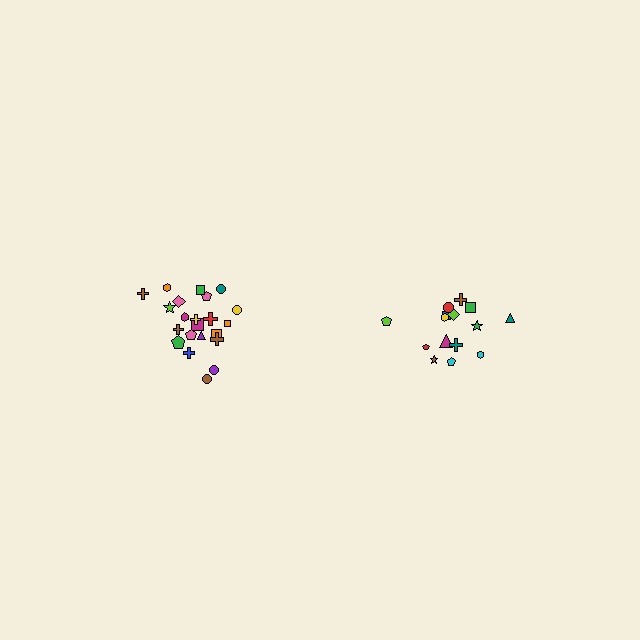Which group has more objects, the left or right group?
The left group.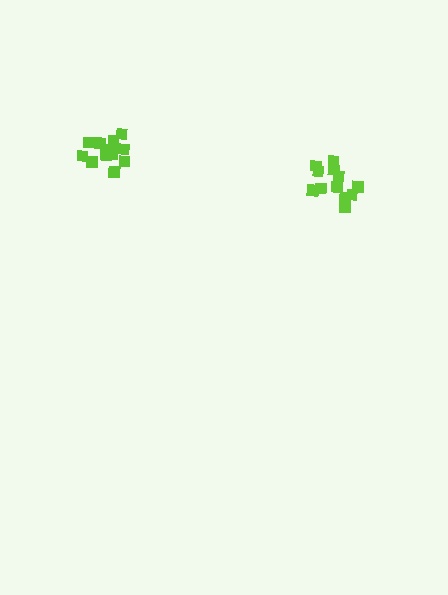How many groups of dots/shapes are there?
There are 2 groups.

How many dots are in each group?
Group 1: 13 dots, Group 2: 13 dots (26 total).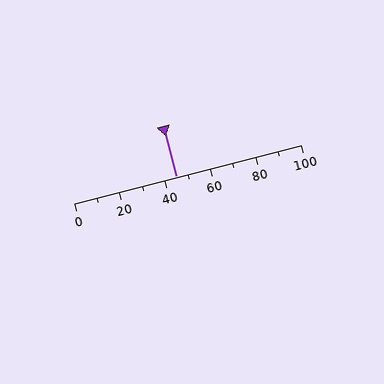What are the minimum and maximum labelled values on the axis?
The axis runs from 0 to 100.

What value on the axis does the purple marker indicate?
The marker indicates approximately 45.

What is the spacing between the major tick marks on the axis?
The major ticks are spaced 20 apart.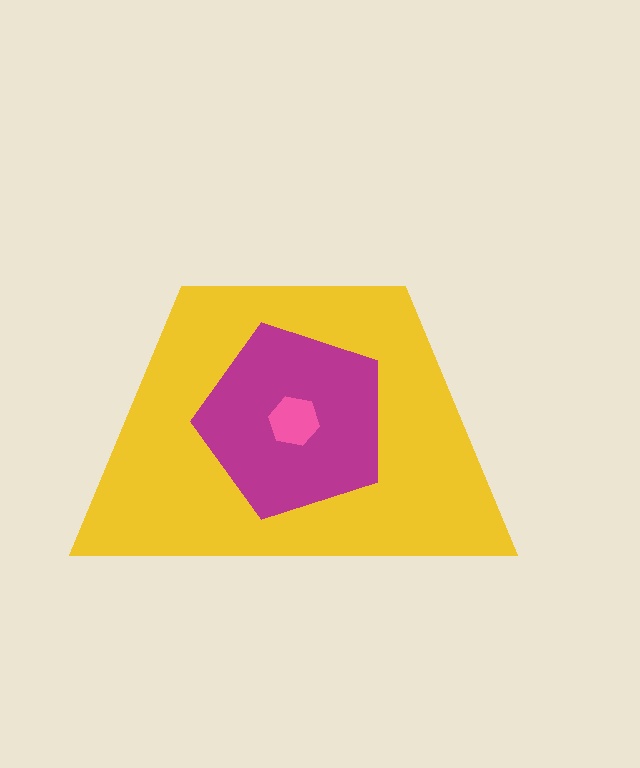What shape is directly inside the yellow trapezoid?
The magenta pentagon.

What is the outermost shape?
The yellow trapezoid.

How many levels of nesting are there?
3.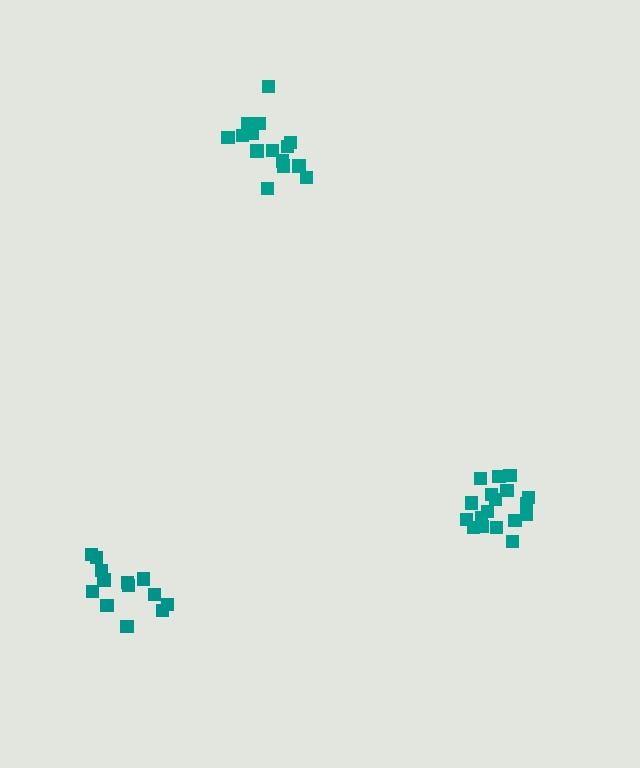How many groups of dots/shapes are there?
There are 3 groups.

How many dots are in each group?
Group 1: 15 dots, Group 2: 14 dots, Group 3: 18 dots (47 total).